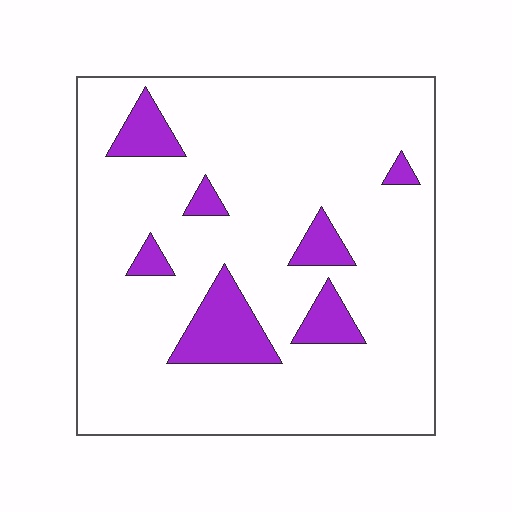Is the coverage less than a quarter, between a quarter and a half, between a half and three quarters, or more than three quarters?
Less than a quarter.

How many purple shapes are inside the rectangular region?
7.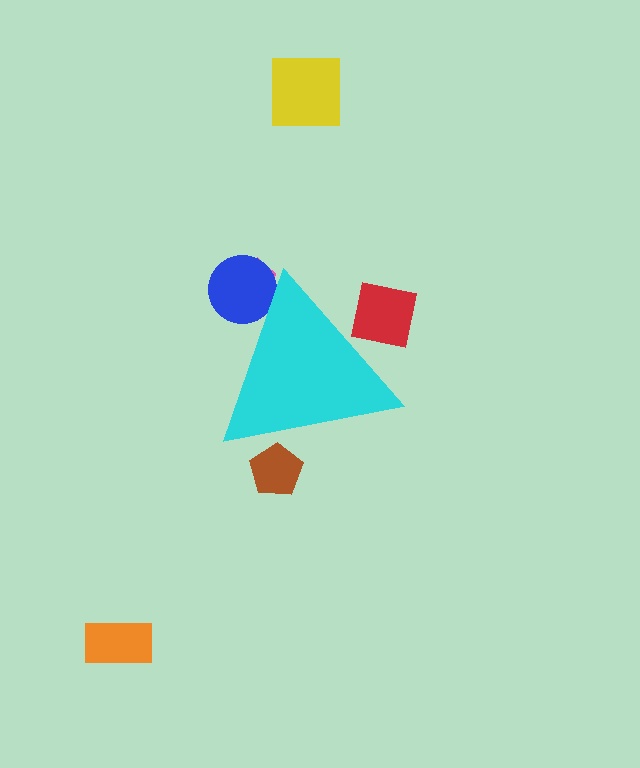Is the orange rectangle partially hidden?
No, the orange rectangle is fully visible.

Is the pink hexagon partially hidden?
Yes, the pink hexagon is partially hidden behind the cyan triangle.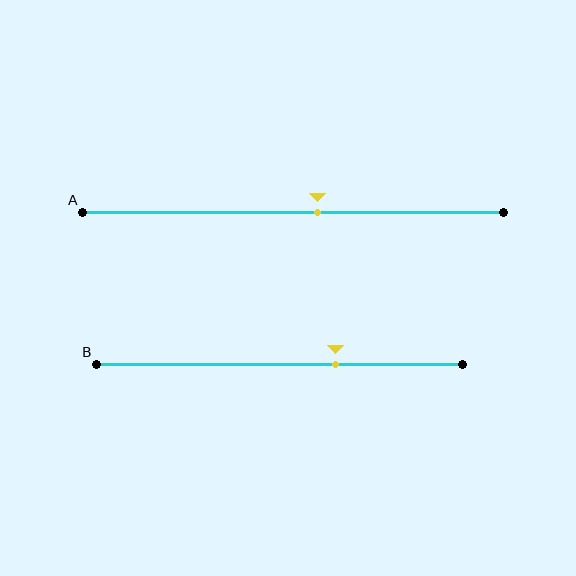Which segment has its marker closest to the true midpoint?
Segment A has its marker closest to the true midpoint.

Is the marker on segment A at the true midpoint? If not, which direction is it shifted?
No, the marker on segment A is shifted to the right by about 6% of the segment length.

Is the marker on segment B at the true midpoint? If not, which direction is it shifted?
No, the marker on segment B is shifted to the right by about 15% of the segment length.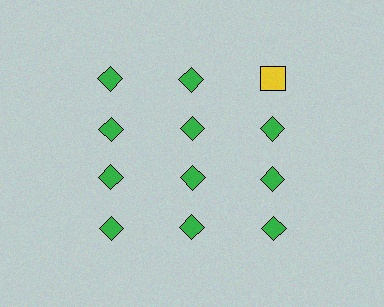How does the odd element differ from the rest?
It differs in both color (yellow instead of green) and shape (square instead of diamond).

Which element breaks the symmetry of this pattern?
The yellow square in the top row, center column breaks the symmetry. All other shapes are green diamonds.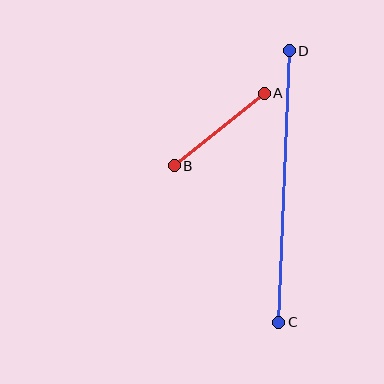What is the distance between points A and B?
The distance is approximately 116 pixels.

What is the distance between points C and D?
The distance is approximately 272 pixels.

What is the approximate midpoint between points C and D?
The midpoint is at approximately (284, 187) pixels.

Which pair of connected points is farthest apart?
Points C and D are farthest apart.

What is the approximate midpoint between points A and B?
The midpoint is at approximately (219, 130) pixels.